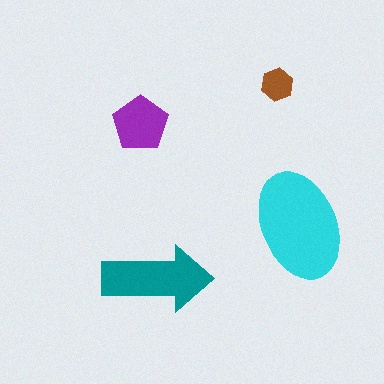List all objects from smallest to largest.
The brown hexagon, the purple pentagon, the teal arrow, the cyan ellipse.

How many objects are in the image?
There are 4 objects in the image.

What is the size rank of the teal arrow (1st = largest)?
2nd.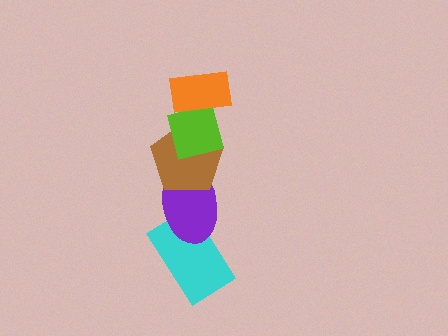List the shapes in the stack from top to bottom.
From top to bottom: the orange rectangle, the lime square, the brown pentagon, the purple ellipse, the cyan rectangle.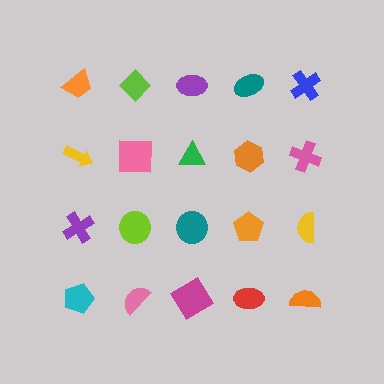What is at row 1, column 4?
A teal ellipse.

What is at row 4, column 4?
A red ellipse.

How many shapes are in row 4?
5 shapes.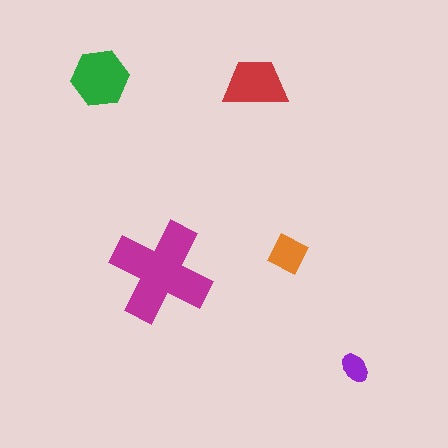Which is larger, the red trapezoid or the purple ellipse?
The red trapezoid.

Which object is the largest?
The magenta cross.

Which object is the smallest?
The purple ellipse.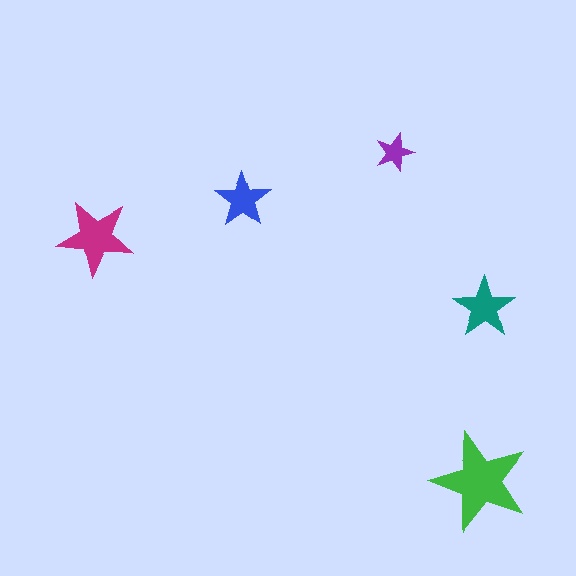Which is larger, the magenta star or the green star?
The green one.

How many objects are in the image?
There are 5 objects in the image.